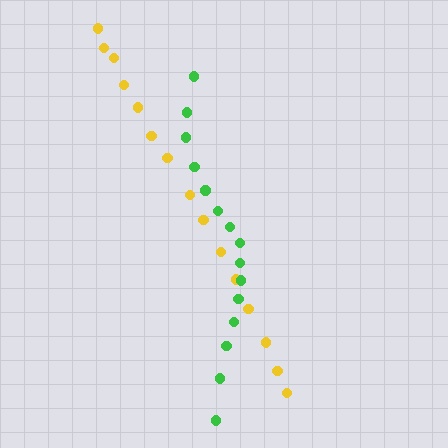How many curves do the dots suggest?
There are 2 distinct paths.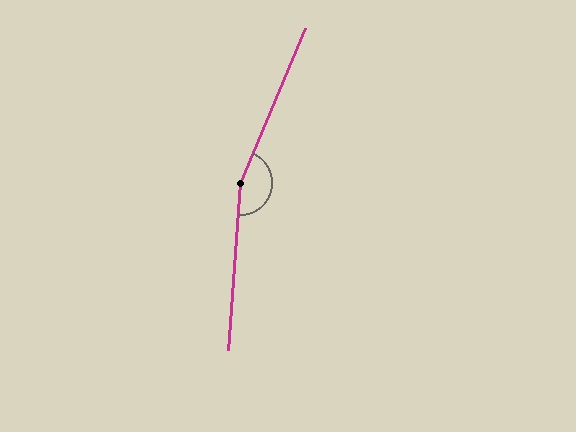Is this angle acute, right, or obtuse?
It is obtuse.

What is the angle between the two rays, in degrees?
Approximately 161 degrees.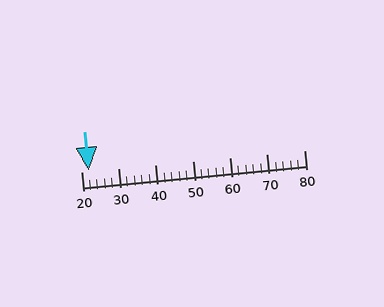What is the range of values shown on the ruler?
The ruler shows values from 20 to 80.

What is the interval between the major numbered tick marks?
The major tick marks are spaced 10 units apart.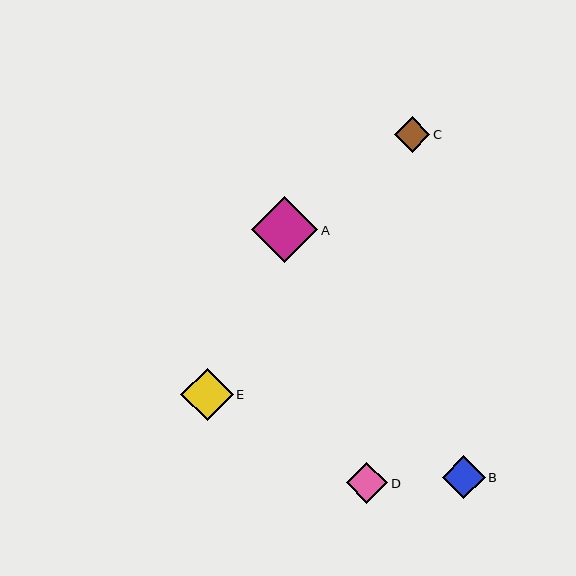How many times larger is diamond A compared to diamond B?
Diamond A is approximately 1.5 times the size of diamond B.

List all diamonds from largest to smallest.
From largest to smallest: A, E, B, D, C.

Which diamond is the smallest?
Diamond C is the smallest with a size of approximately 35 pixels.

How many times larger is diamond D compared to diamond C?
Diamond D is approximately 1.2 times the size of diamond C.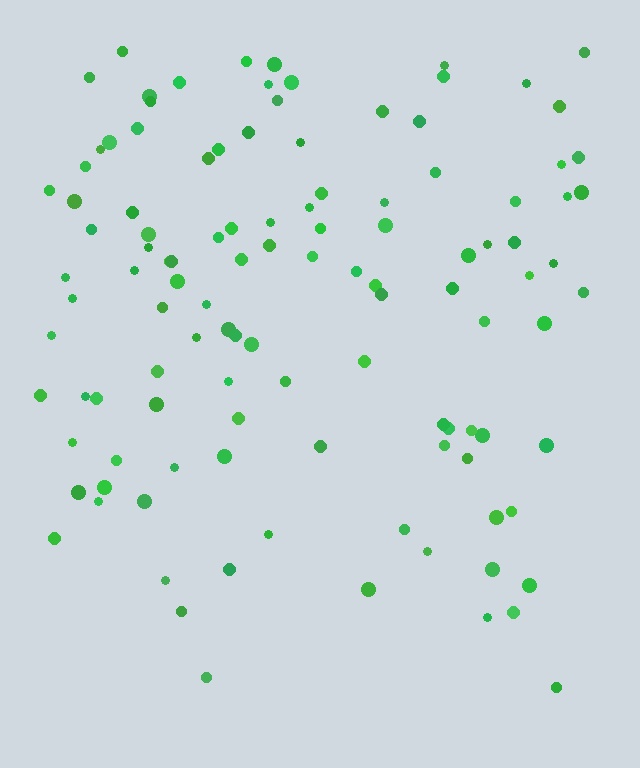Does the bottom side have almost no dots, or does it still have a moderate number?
Still a moderate number, just noticeably fewer than the top.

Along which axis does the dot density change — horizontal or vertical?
Vertical.